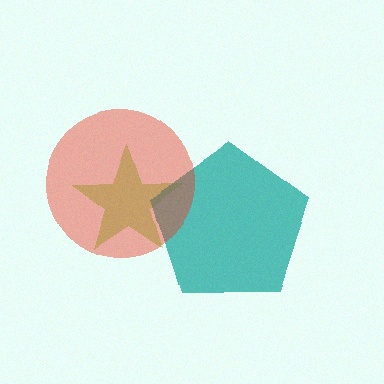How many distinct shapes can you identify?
There are 3 distinct shapes: a lime star, a teal pentagon, a red circle.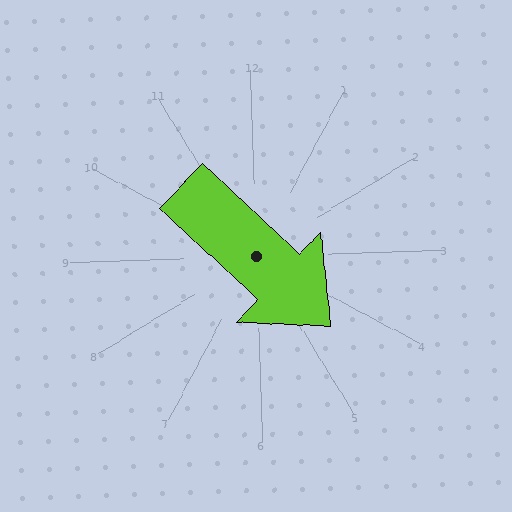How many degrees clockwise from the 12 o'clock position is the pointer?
Approximately 135 degrees.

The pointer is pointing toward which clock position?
Roughly 4 o'clock.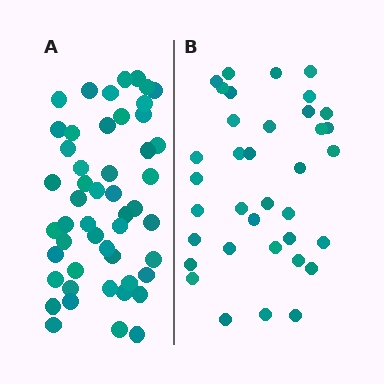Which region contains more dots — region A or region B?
Region A (the left region) has more dots.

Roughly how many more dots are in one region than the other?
Region A has approximately 15 more dots than region B.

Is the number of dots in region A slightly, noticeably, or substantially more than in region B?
Region A has noticeably more, but not dramatically so. The ratio is roughly 1.4 to 1.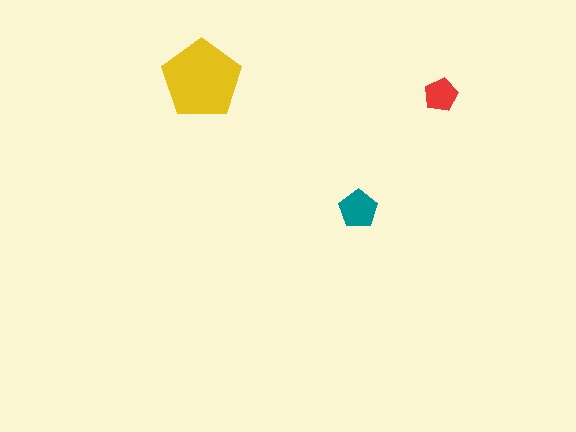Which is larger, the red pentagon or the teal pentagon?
The teal one.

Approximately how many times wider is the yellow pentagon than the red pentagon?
About 2.5 times wider.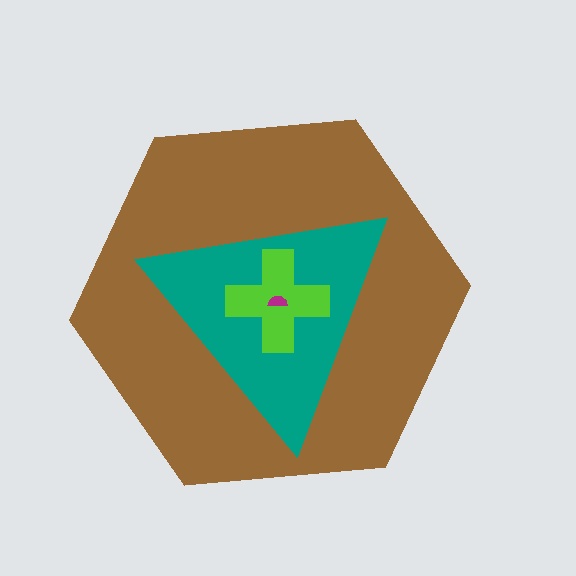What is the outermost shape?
The brown hexagon.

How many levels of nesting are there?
4.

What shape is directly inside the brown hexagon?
The teal triangle.